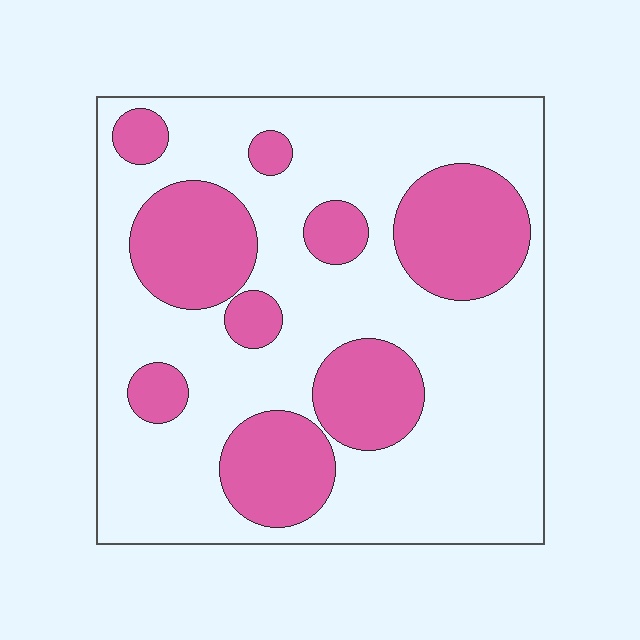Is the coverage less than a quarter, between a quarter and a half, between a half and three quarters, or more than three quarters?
Between a quarter and a half.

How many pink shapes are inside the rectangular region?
9.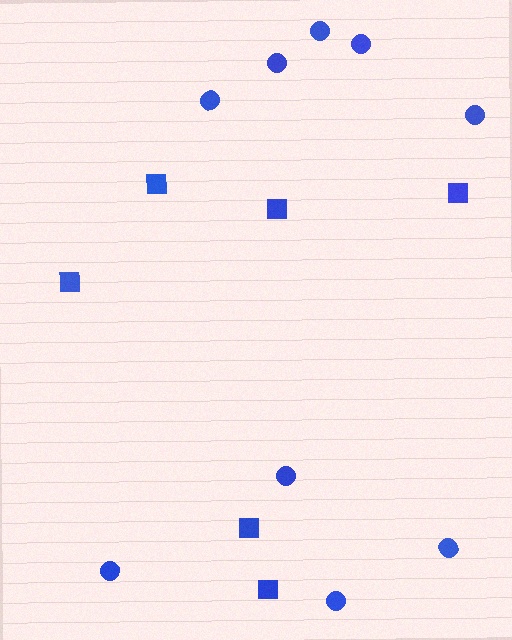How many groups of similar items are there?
There are 2 groups: one group of squares (6) and one group of circles (9).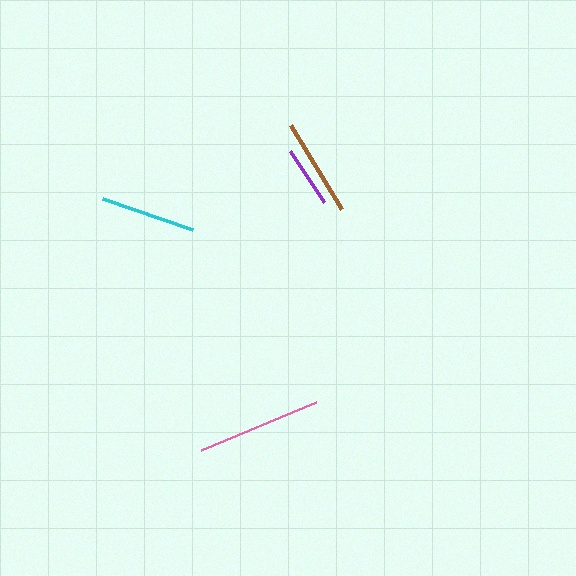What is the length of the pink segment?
The pink segment is approximately 124 pixels long.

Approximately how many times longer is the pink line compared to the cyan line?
The pink line is approximately 1.3 times the length of the cyan line.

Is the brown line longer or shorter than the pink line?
The pink line is longer than the brown line.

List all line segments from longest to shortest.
From longest to shortest: pink, brown, cyan, purple.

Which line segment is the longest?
The pink line is the longest at approximately 124 pixels.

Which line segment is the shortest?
The purple line is the shortest at approximately 62 pixels.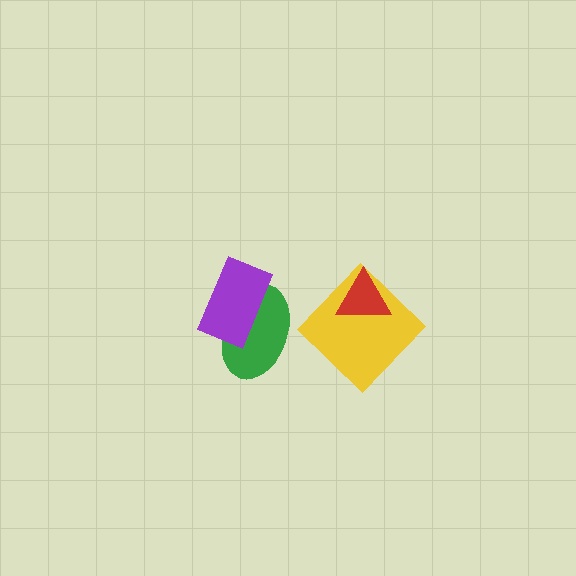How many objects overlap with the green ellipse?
1 object overlaps with the green ellipse.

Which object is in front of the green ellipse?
The purple rectangle is in front of the green ellipse.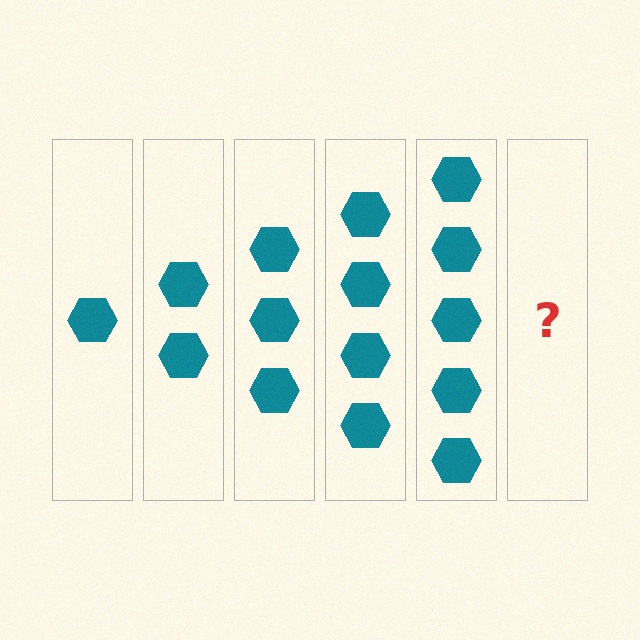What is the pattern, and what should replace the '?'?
The pattern is that each step adds one more hexagon. The '?' should be 6 hexagons.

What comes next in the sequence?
The next element should be 6 hexagons.